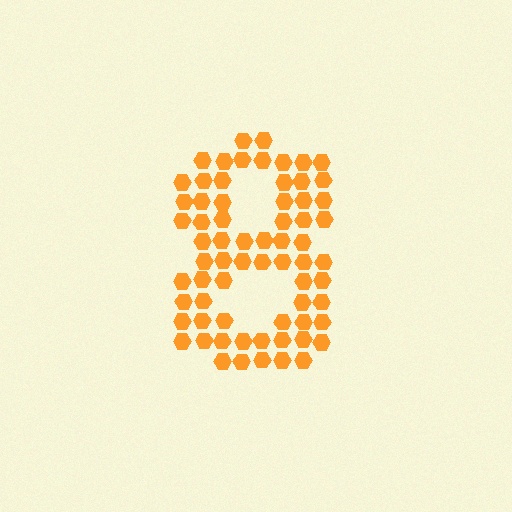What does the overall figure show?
The overall figure shows the digit 8.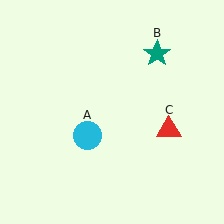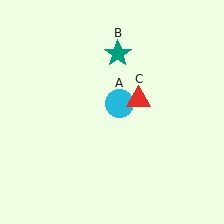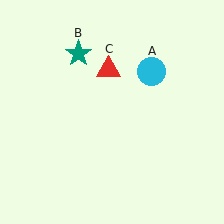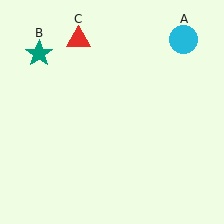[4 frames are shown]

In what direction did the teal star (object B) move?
The teal star (object B) moved left.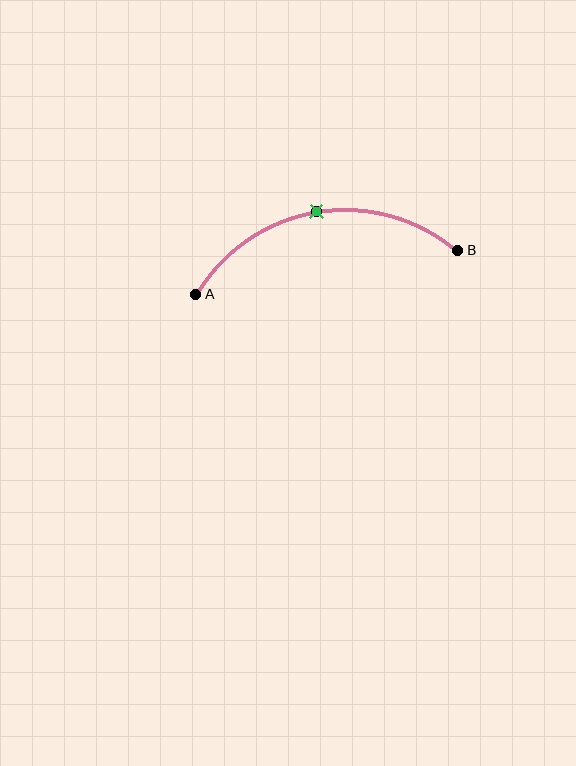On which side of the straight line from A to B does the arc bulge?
The arc bulges above the straight line connecting A and B.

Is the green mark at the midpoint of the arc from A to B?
Yes. The green mark lies on the arc at equal arc-length from both A and B — it is the arc midpoint.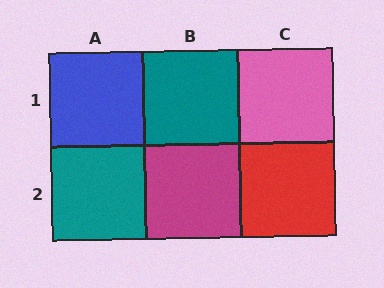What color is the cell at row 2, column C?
Red.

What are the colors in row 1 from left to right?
Blue, teal, pink.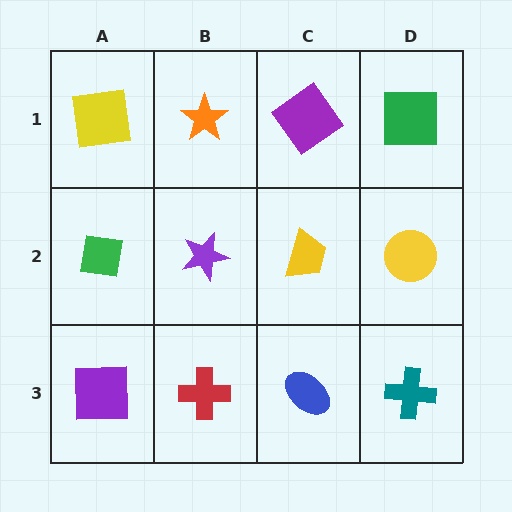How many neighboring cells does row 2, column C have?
4.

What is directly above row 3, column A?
A green square.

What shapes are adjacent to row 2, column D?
A green square (row 1, column D), a teal cross (row 3, column D), a yellow trapezoid (row 2, column C).